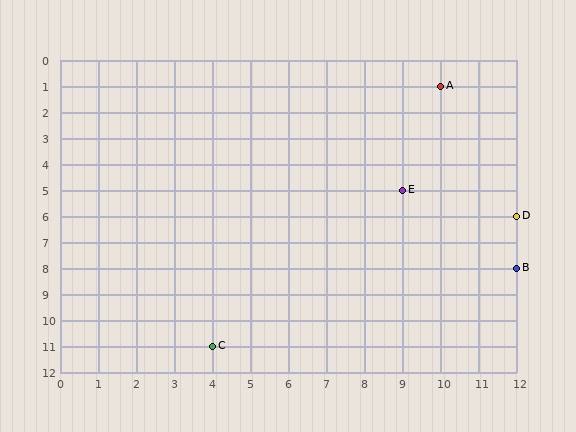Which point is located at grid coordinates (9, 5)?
Point E is at (9, 5).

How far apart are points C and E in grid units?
Points C and E are 5 columns and 6 rows apart (about 7.8 grid units diagonally).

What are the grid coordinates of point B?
Point B is at grid coordinates (12, 8).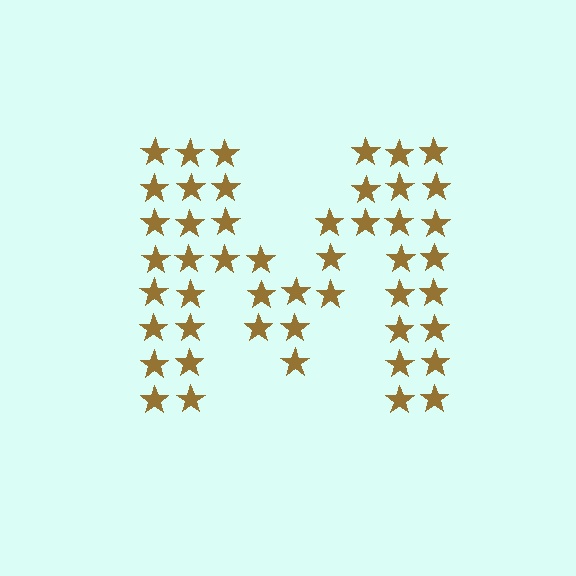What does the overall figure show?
The overall figure shows the letter M.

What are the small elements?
The small elements are stars.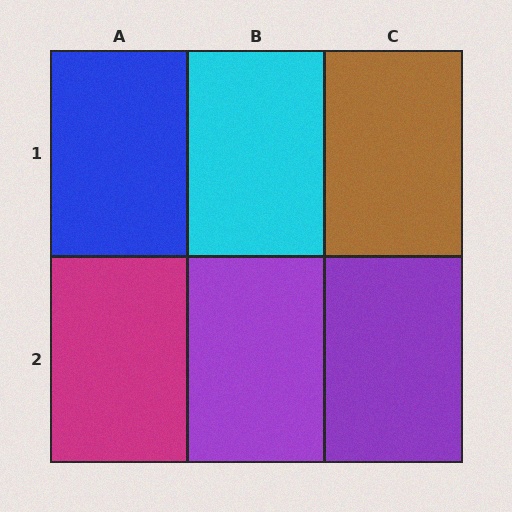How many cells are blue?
1 cell is blue.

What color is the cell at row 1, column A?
Blue.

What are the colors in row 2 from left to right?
Magenta, purple, purple.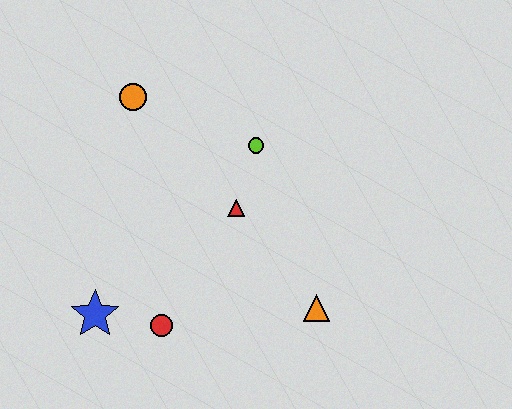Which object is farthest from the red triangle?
The blue star is farthest from the red triangle.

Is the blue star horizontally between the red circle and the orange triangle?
No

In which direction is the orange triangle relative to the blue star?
The orange triangle is to the right of the blue star.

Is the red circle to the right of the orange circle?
Yes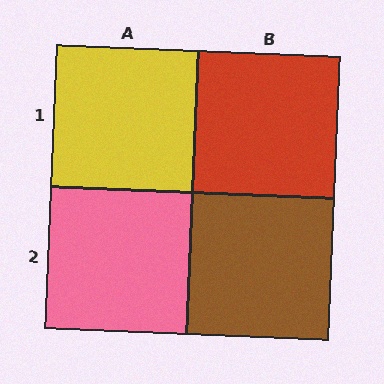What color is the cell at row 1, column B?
Red.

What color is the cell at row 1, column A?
Yellow.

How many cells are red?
1 cell is red.